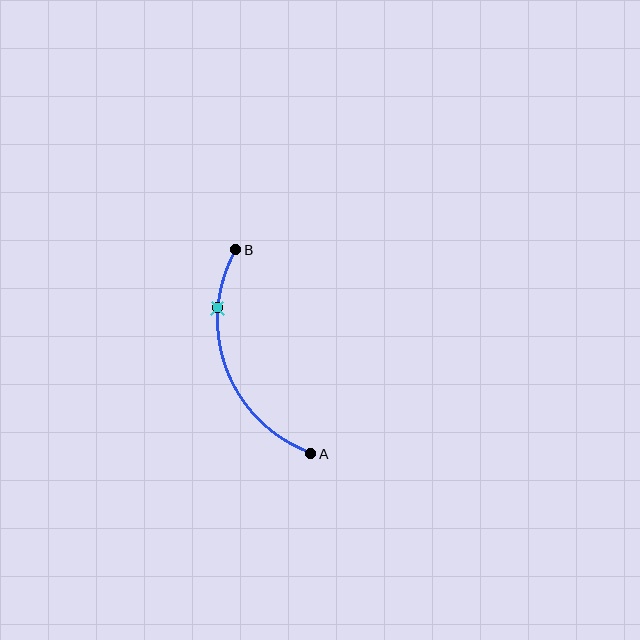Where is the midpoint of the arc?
The arc midpoint is the point on the curve farthest from the straight line joining A and B. It sits to the left of that line.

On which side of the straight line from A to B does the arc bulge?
The arc bulges to the left of the straight line connecting A and B.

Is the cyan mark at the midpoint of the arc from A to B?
No. The cyan mark lies on the arc but is closer to endpoint B. The arc midpoint would be at the point on the curve equidistant along the arc from both A and B.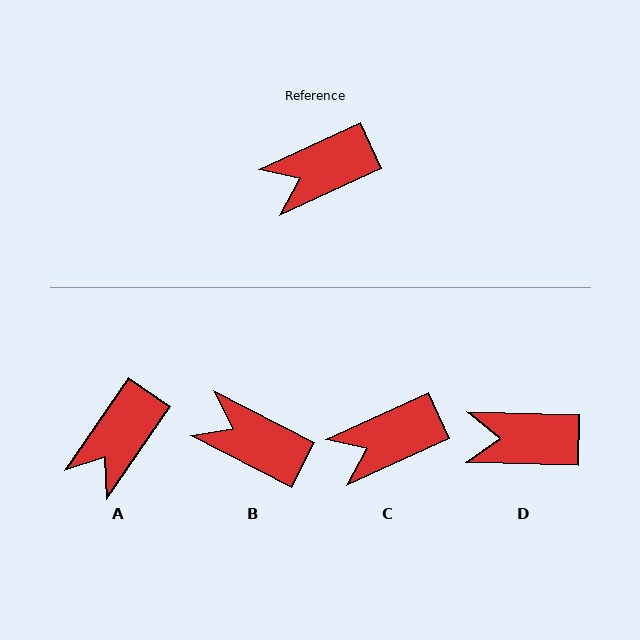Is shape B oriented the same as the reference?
No, it is off by about 52 degrees.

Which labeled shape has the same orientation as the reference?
C.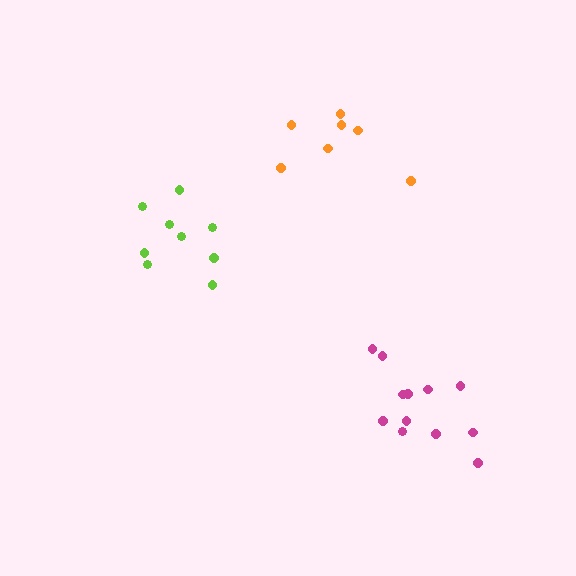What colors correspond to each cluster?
The clusters are colored: lime, orange, magenta.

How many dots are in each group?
Group 1: 9 dots, Group 2: 7 dots, Group 3: 12 dots (28 total).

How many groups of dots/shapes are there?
There are 3 groups.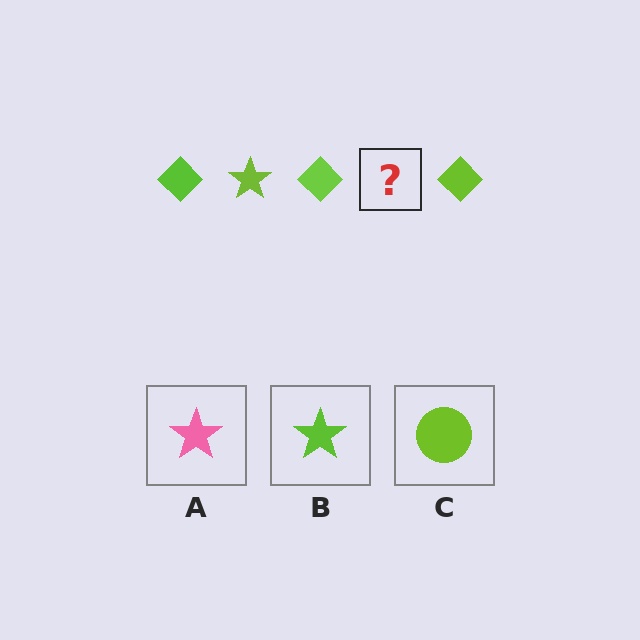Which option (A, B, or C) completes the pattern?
B.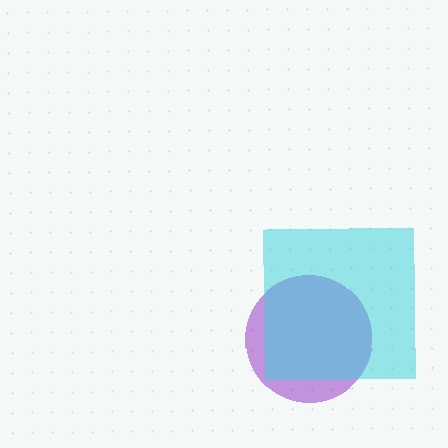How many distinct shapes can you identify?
There are 2 distinct shapes: a purple circle, a cyan square.